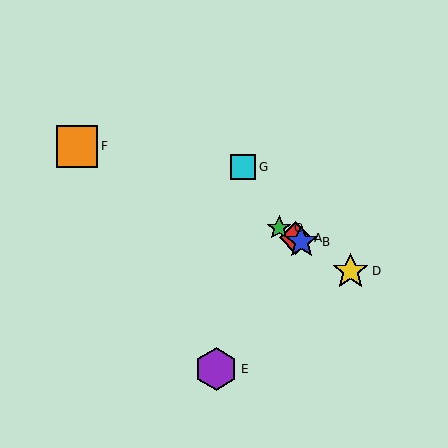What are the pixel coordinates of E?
Object E is at (216, 369).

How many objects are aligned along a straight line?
4 objects (A, B, C, D) are aligned along a straight line.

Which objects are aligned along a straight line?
Objects A, B, C, D are aligned along a straight line.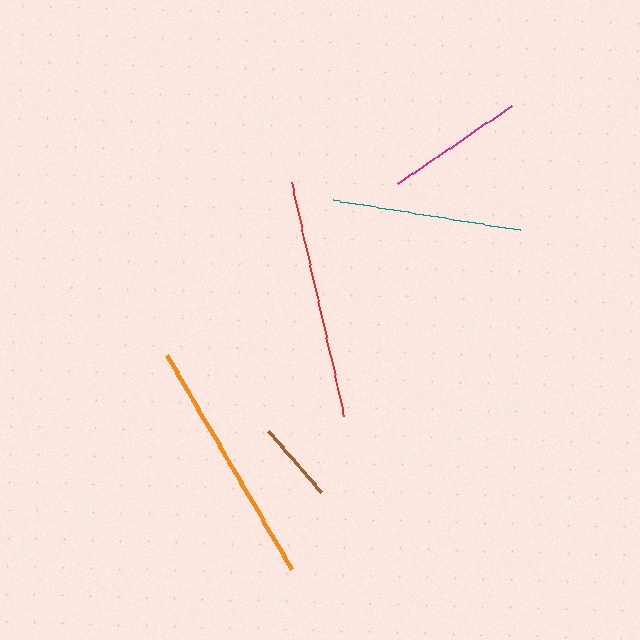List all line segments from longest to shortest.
From longest to shortest: orange, red, teal, magenta, brown.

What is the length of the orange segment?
The orange segment is approximately 249 pixels long.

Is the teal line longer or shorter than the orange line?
The orange line is longer than the teal line.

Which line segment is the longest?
The orange line is the longest at approximately 249 pixels.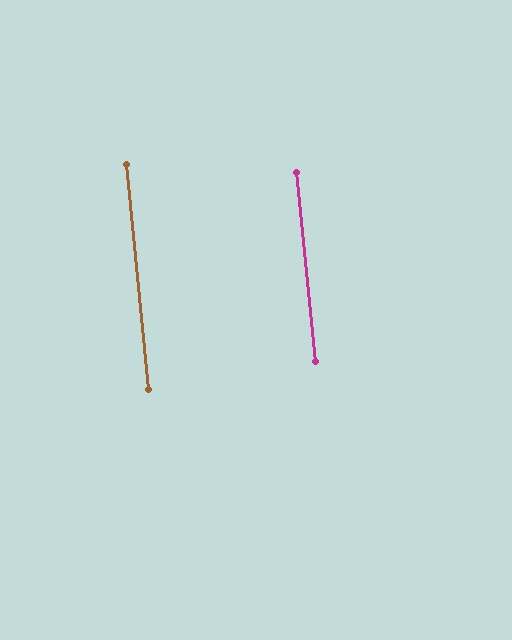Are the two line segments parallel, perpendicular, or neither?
Parallel — their directions differ by only 0.5°.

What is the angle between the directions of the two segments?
Approximately 0 degrees.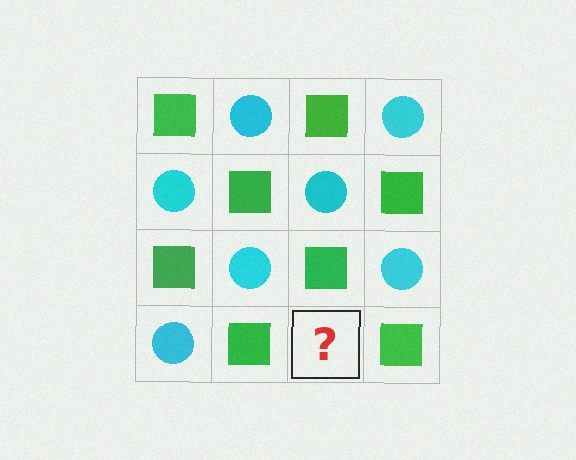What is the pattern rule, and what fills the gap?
The rule is that it alternates green square and cyan circle in a checkerboard pattern. The gap should be filled with a cyan circle.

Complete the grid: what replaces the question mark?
The question mark should be replaced with a cyan circle.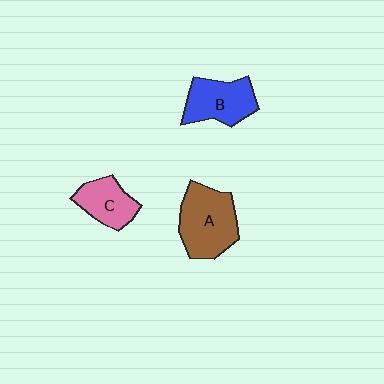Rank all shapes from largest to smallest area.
From largest to smallest: A (brown), B (blue), C (pink).